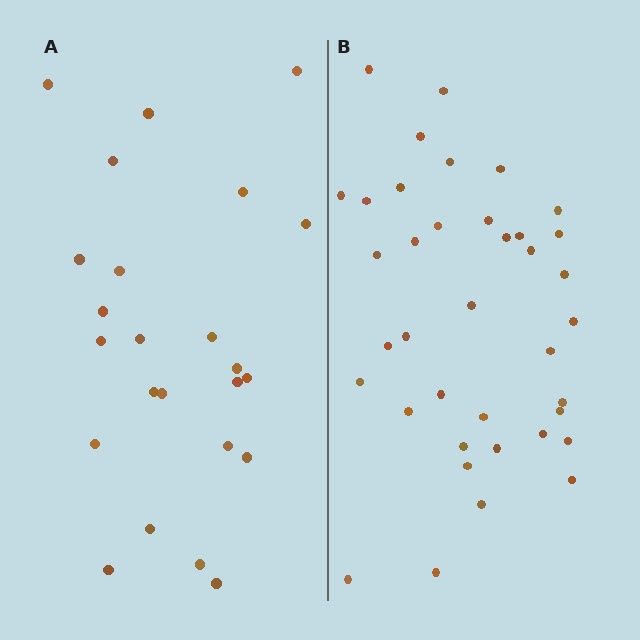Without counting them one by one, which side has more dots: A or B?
Region B (the right region) has more dots.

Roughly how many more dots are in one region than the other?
Region B has approximately 15 more dots than region A.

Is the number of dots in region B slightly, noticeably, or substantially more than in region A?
Region B has substantially more. The ratio is roughly 1.6 to 1.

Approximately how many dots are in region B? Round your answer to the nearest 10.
About 40 dots. (The exact count is 38, which rounds to 40.)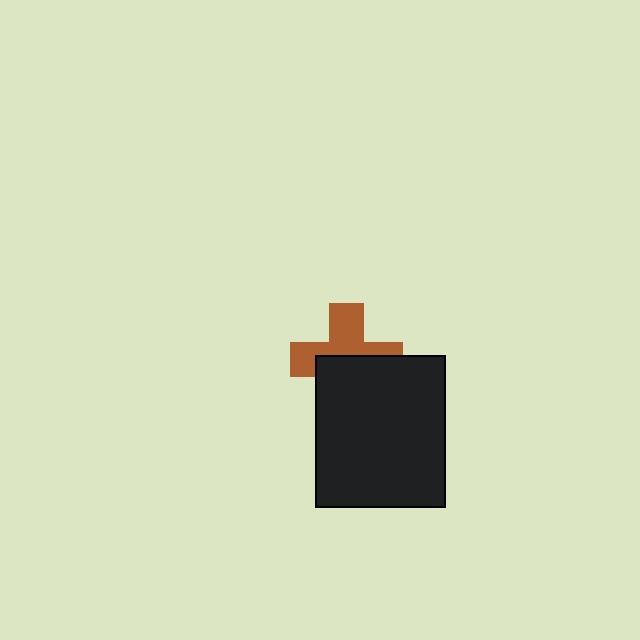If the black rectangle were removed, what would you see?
You would see the complete brown cross.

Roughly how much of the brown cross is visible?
About half of it is visible (roughly 52%).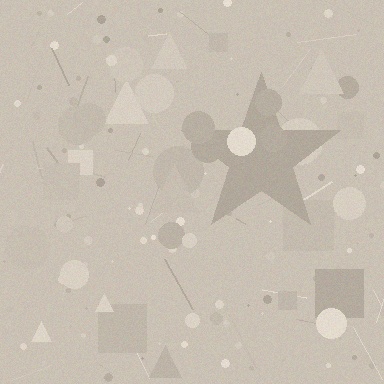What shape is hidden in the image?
A star is hidden in the image.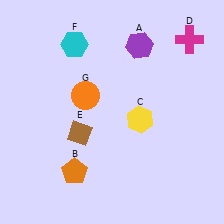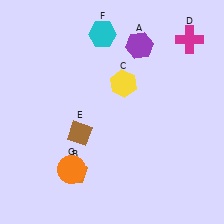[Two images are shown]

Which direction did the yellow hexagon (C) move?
The yellow hexagon (C) moved up.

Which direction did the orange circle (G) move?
The orange circle (G) moved down.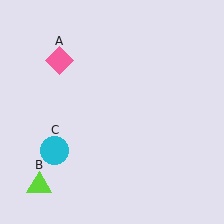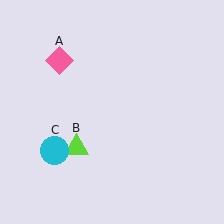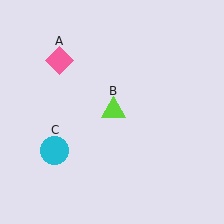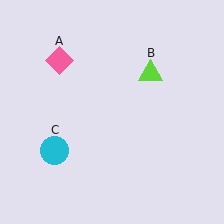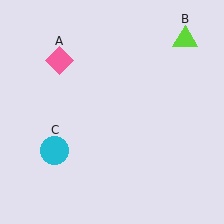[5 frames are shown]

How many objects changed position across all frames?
1 object changed position: lime triangle (object B).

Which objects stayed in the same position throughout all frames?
Pink diamond (object A) and cyan circle (object C) remained stationary.